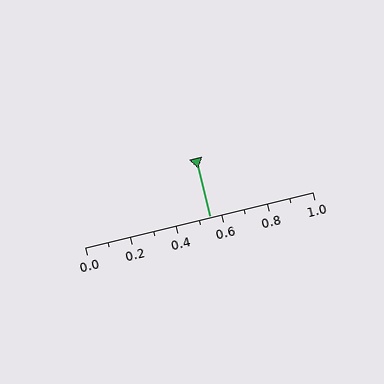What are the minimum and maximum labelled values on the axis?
The axis runs from 0.0 to 1.0.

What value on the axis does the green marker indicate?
The marker indicates approximately 0.55.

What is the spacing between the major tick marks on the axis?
The major ticks are spaced 0.2 apart.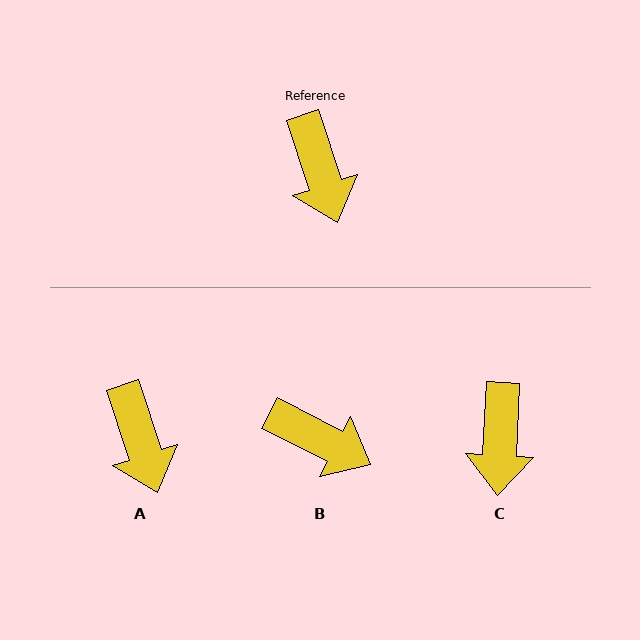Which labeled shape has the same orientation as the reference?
A.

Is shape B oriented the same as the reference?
No, it is off by about 45 degrees.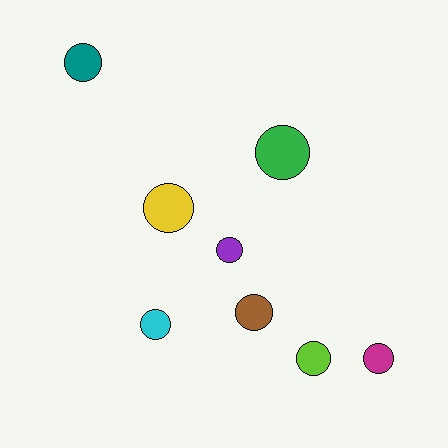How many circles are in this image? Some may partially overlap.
There are 8 circles.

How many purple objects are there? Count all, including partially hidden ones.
There is 1 purple object.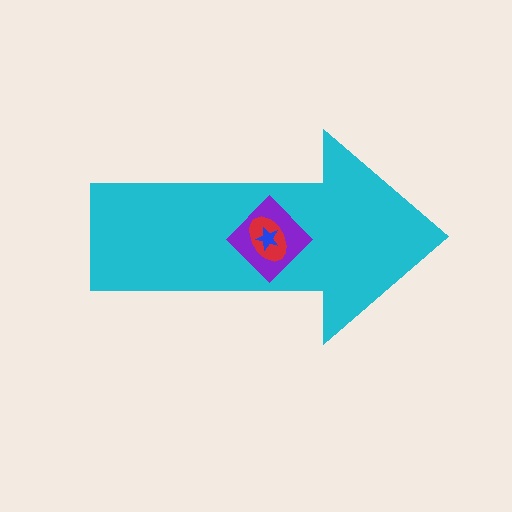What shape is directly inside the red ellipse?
The blue star.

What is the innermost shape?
The blue star.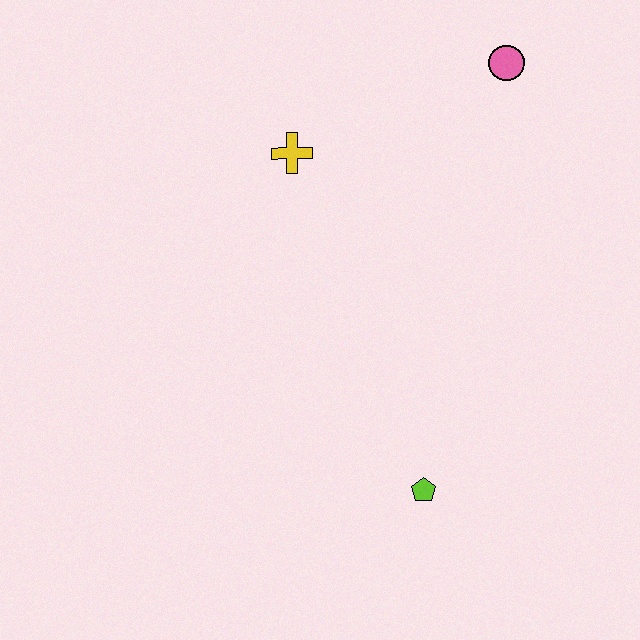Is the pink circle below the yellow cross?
No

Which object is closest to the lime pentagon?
The yellow cross is closest to the lime pentagon.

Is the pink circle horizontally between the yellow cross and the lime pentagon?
No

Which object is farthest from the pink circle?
The lime pentagon is farthest from the pink circle.